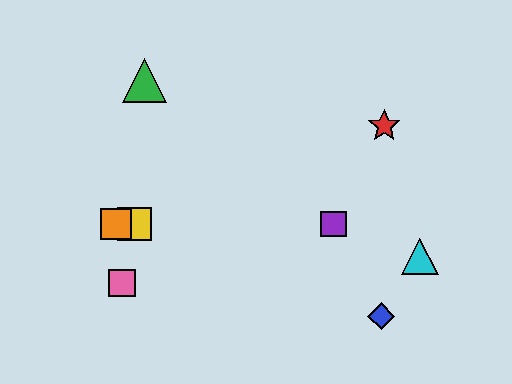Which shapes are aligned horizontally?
The yellow square, the purple square, the orange square are aligned horizontally.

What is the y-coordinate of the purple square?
The purple square is at y≈224.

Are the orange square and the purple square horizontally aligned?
Yes, both are at y≈224.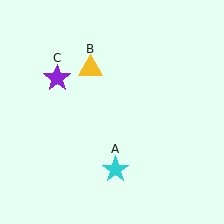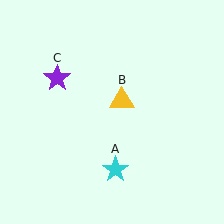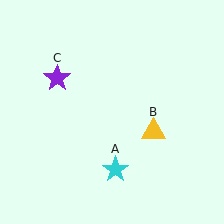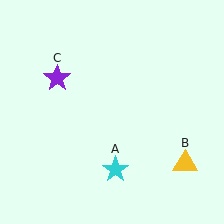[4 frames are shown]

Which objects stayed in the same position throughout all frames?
Cyan star (object A) and purple star (object C) remained stationary.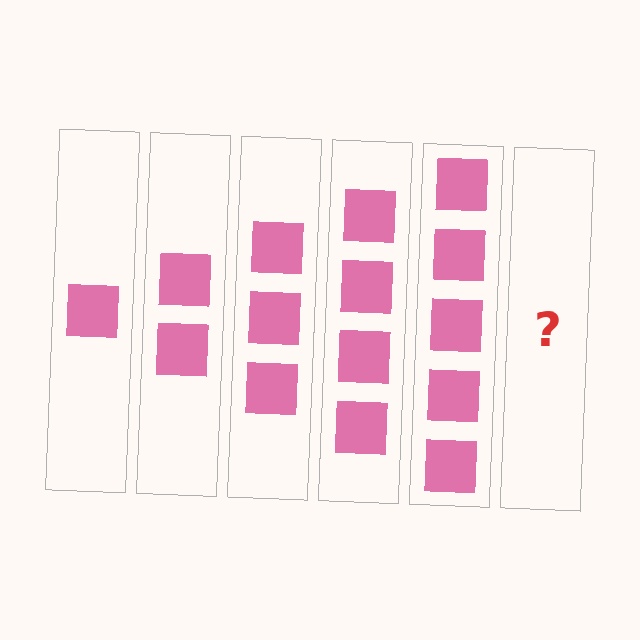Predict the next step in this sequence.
The next step is 6 squares.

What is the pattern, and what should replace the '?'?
The pattern is that each step adds one more square. The '?' should be 6 squares.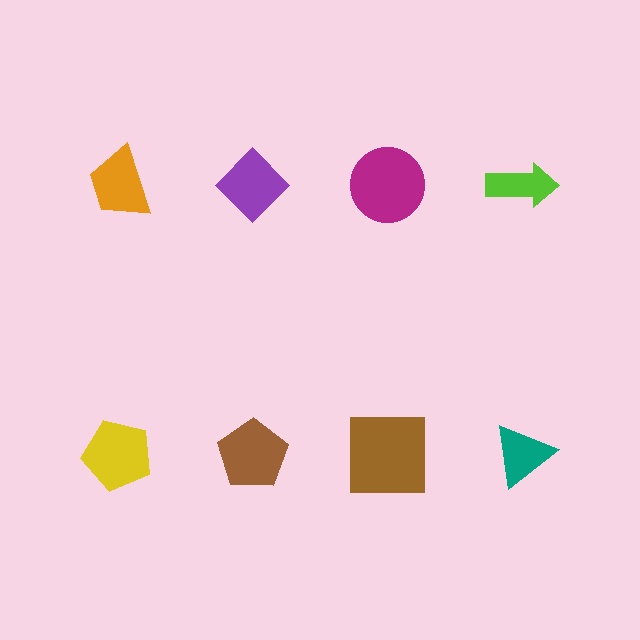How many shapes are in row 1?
4 shapes.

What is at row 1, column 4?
A lime arrow.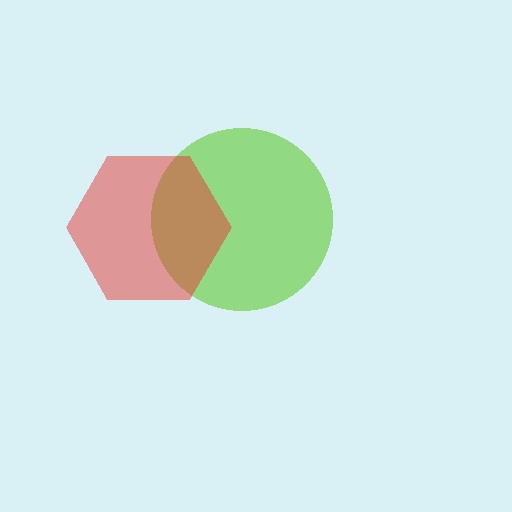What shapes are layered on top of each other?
The layered shapes are: a lime circle, a red hexagon.